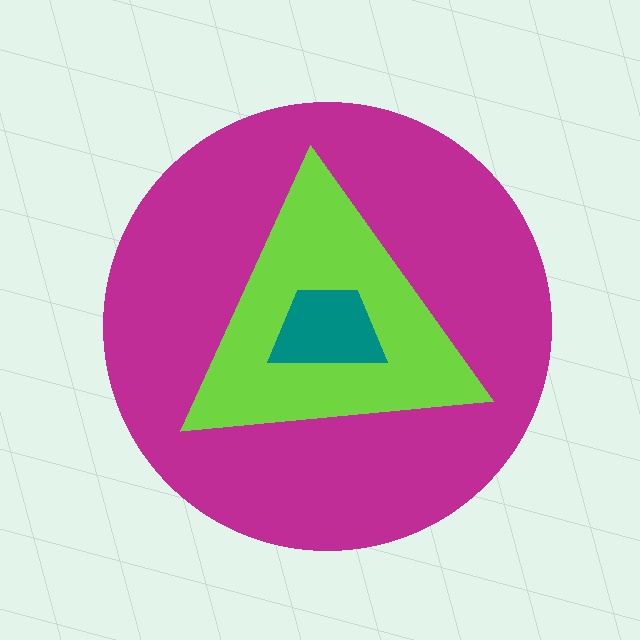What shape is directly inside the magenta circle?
The lime triangle.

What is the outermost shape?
The magenta circle.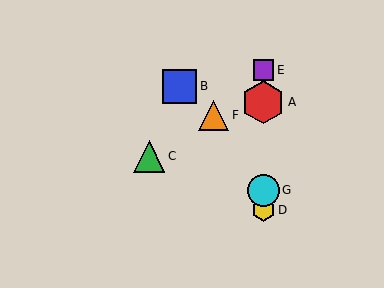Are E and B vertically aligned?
No, E is at x≈263 and B is at x≈180.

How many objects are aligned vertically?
4 objects (A, D, E, G) are aligned vertically.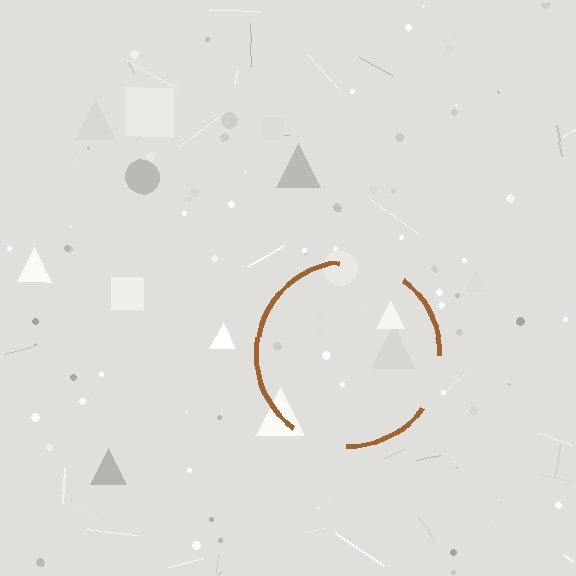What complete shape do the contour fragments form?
The contour fragments form a circle.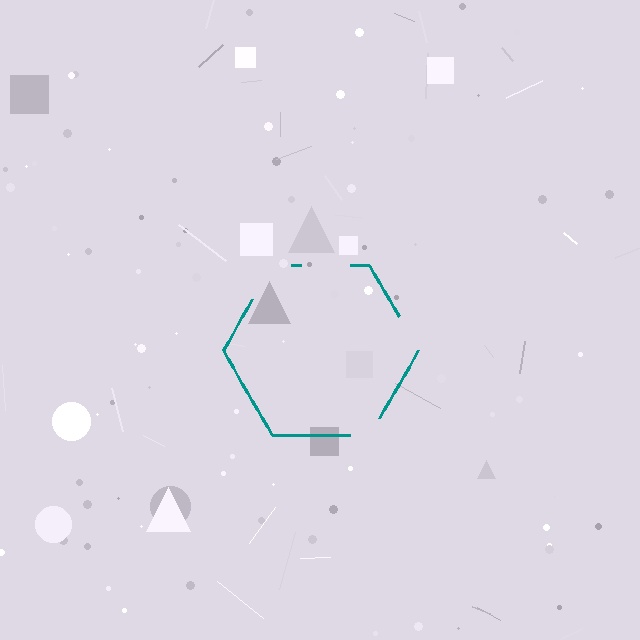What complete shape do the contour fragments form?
The contour fragments form a hexagon.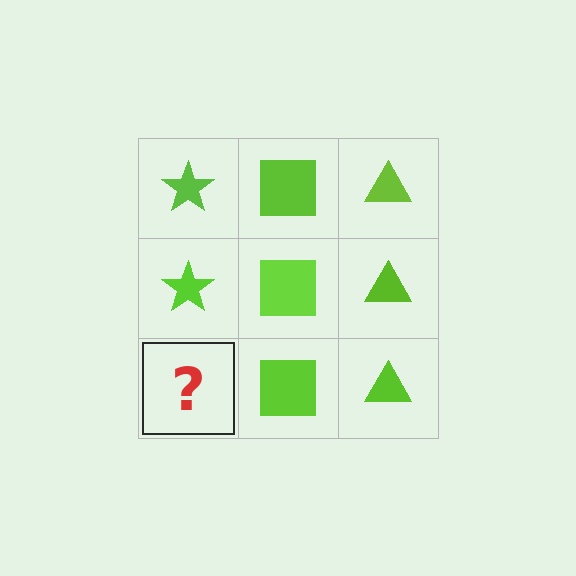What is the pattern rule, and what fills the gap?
The rule is that each column has a consistent shape. The gap should be filled with a lime star.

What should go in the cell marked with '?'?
The missing cell should contain a lime star.